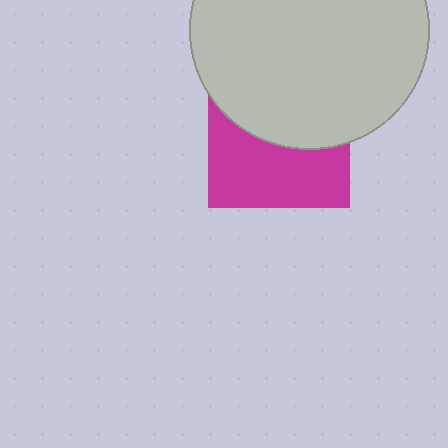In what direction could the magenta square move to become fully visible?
The magenta square could move down. That would shift it out from behind the light gray circle entirely.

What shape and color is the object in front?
The object in front is a light gray circle.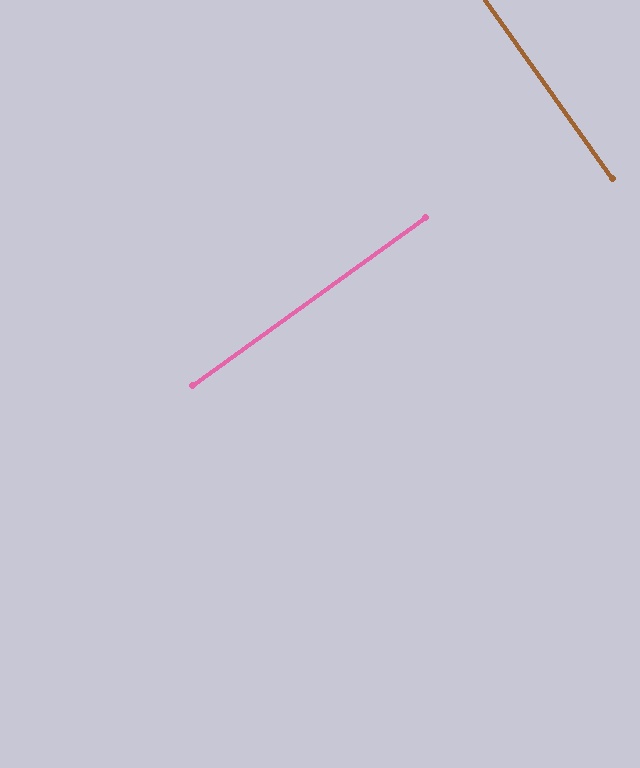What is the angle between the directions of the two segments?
Approximately 90 degrees.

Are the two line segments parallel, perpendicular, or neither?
Perpendicular — they meet at approximately 90°.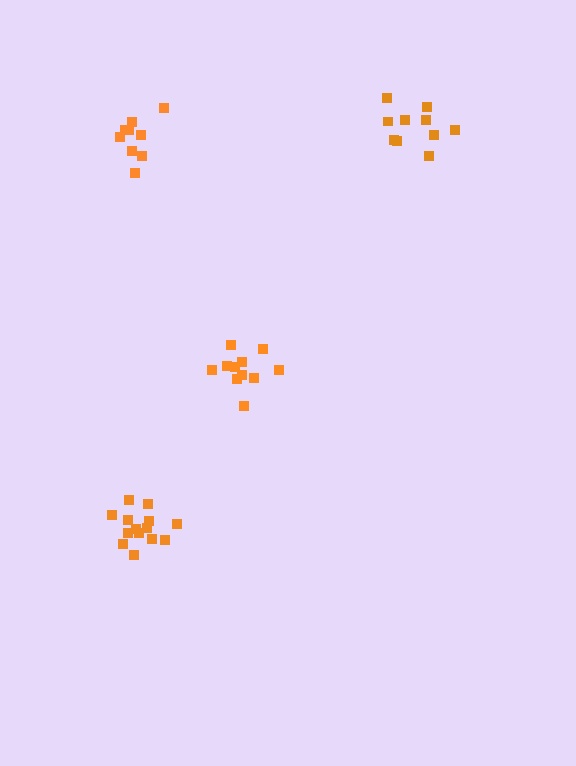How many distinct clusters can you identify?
There are 4 distinct clusters.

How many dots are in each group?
Group 1: 14 dots, Group 2: 10 dots, Group 3: 11 dots, Group 4: 9 dots (44 total).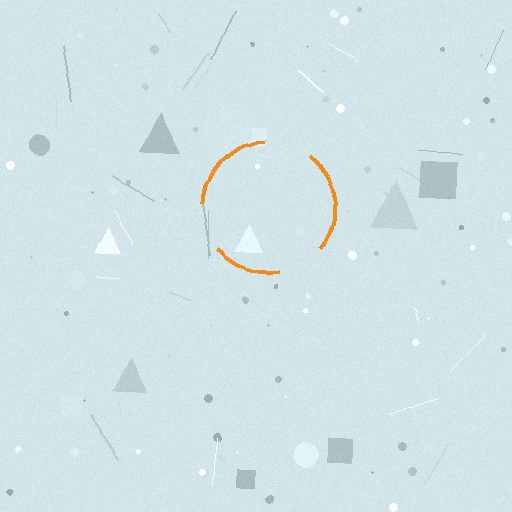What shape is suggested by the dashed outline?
The dashed outline suggests a circle.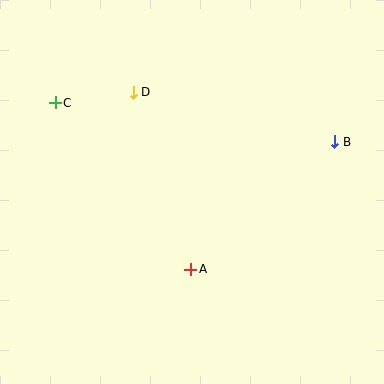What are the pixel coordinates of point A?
Point A is at (191, 269).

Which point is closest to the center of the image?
Point A at (191, 269) is closest to the center.